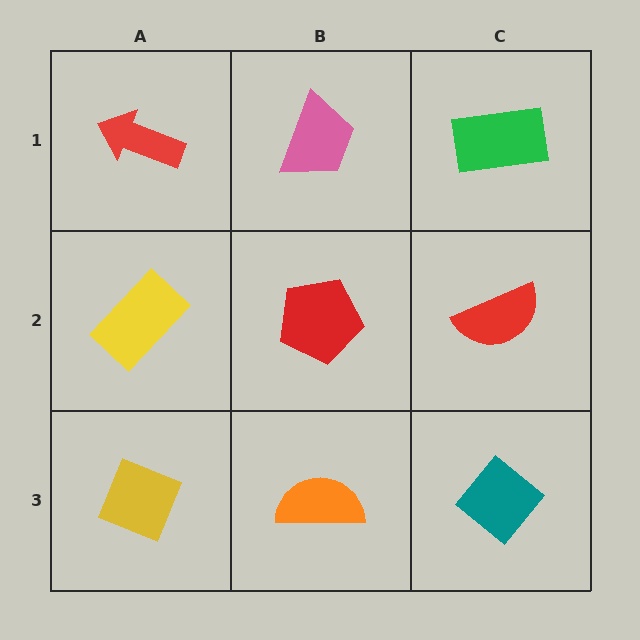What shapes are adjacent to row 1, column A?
A yellow rectangle (row 2, column A), a pink trapezoid (row 1, column B).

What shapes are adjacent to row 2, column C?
A green rectangle (row 1, column C), a teal diamond (row 3, column C), a red pentagon (row 2, column B).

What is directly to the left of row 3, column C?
An orange semicircle.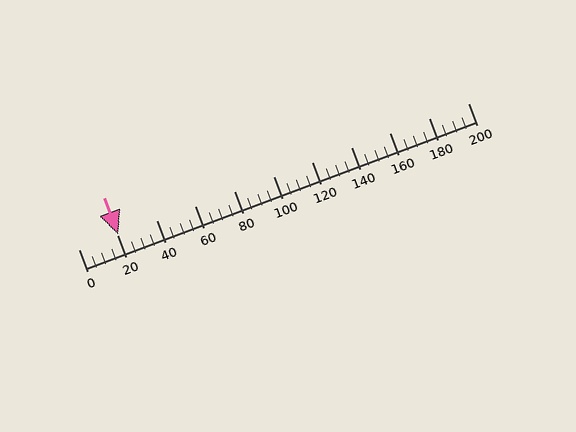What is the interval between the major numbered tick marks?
The major tick marks are spaced 20 units apart.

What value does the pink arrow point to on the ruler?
The pink arrow points to approximately 20.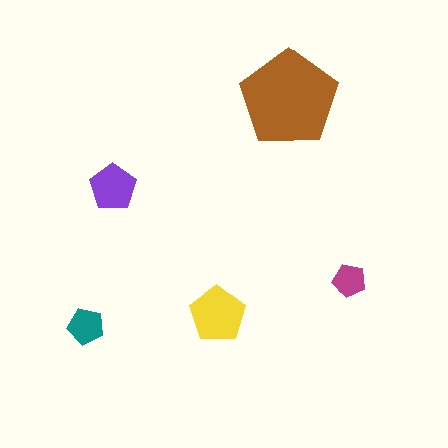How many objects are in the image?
There are 5 objects in the image.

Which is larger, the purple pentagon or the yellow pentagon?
The yellow one.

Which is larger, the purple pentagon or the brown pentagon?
The brown one.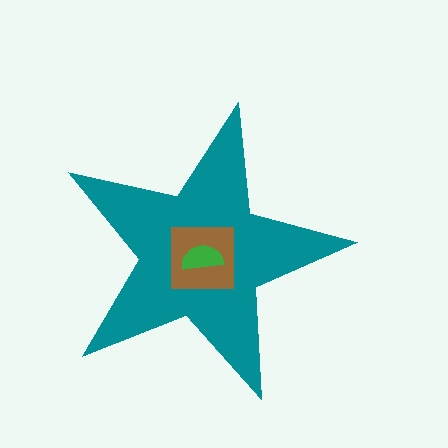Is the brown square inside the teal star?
Yes.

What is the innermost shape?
The green semicircle.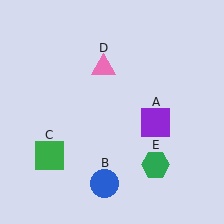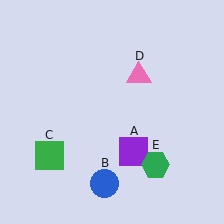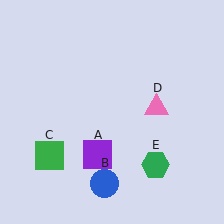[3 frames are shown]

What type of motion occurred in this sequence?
The purple square (object A), pink triangle (object D) rotated clockwise around the center of the scene.